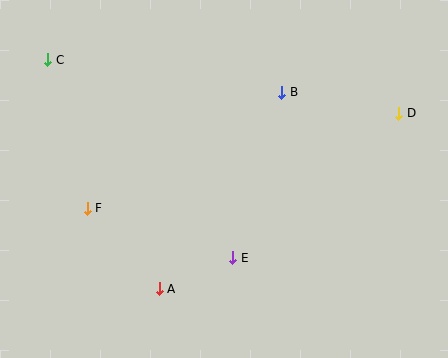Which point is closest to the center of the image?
Point E at (233, 258) is closest to the center.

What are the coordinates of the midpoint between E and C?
The midpoint between E and C is at (140, 159).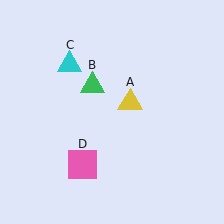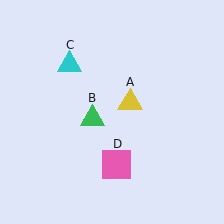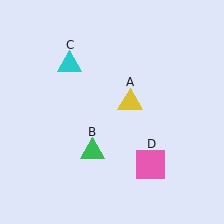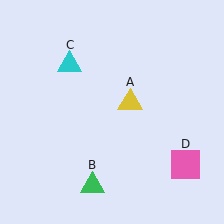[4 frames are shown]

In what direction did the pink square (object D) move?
The pink square (object D) moved right.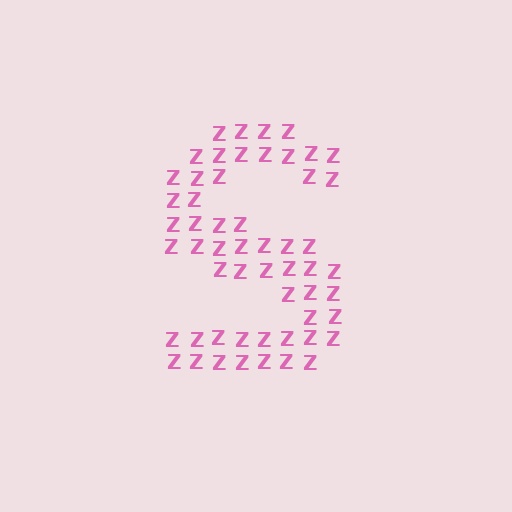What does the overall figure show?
The overall figure shows the letter S.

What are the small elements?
The small elements are letter Z's.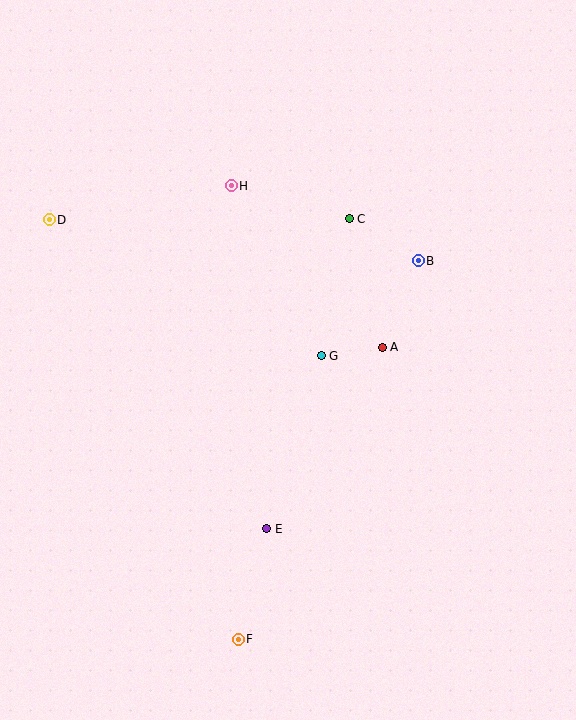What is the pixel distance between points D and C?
The distance between D and C is 300 pixels.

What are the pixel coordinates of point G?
Point G is at (321, 356).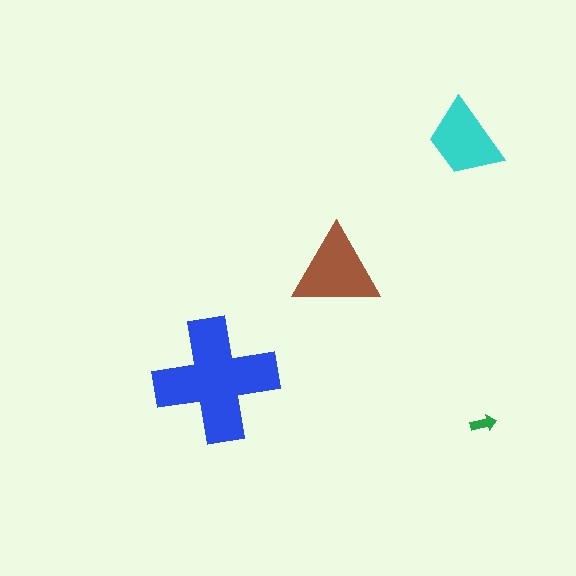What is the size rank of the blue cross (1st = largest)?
1st.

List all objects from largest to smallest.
The blue cross, the brown triangle, the cyan trapezoid, the green arrow.